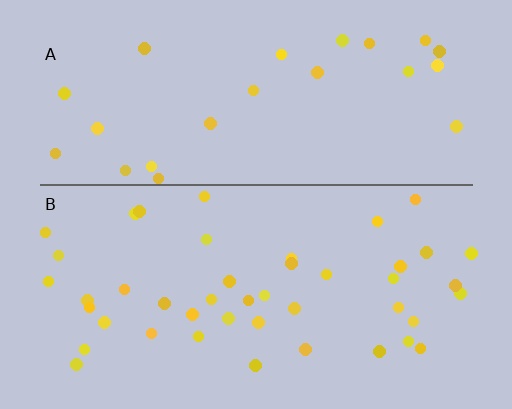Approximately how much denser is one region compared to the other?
Approximately 1.8× — region B over region A.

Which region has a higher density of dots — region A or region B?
B (the bottom).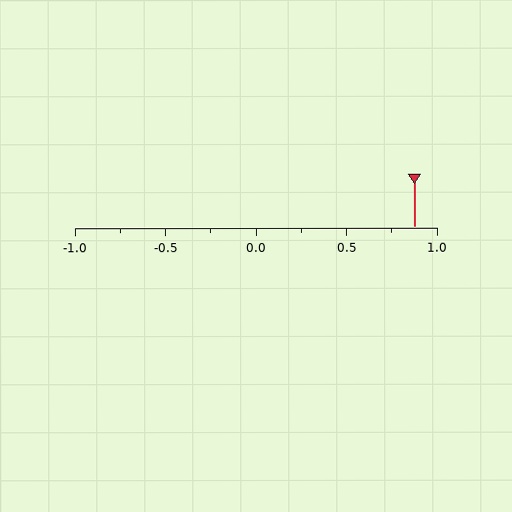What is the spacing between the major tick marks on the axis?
The major ticks are spaced 0.5 apart.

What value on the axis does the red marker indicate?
The marker indicates approximately 0.88.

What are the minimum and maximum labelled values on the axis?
The axis runs from -1.0 to 1.0.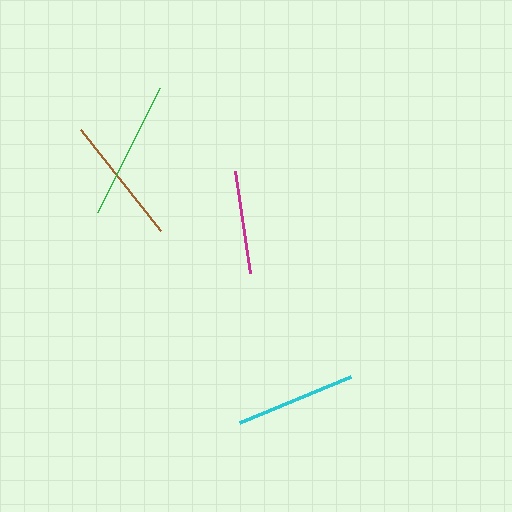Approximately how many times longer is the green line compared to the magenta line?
The green line is approximately 1.3 times the length of the magenta line.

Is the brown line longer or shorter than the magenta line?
The brown line is longer than the magenta line.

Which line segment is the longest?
The green line is the longest at approximately 138 pixels.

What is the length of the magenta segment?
The magenta segment is approximately 103 pixels long.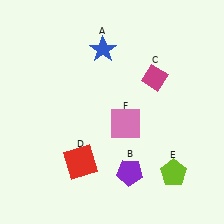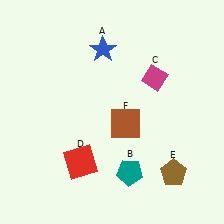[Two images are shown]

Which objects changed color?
B changed from purple to teal. E changed from lime to brown. F changed from pink to brown.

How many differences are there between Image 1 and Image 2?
There are 3 differences between the two images.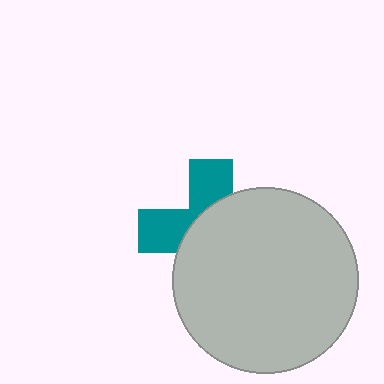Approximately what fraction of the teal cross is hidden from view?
Roughly 62% of the teal cross is hidden behind the light gray circle.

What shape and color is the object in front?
The object in front is a light gray circle.